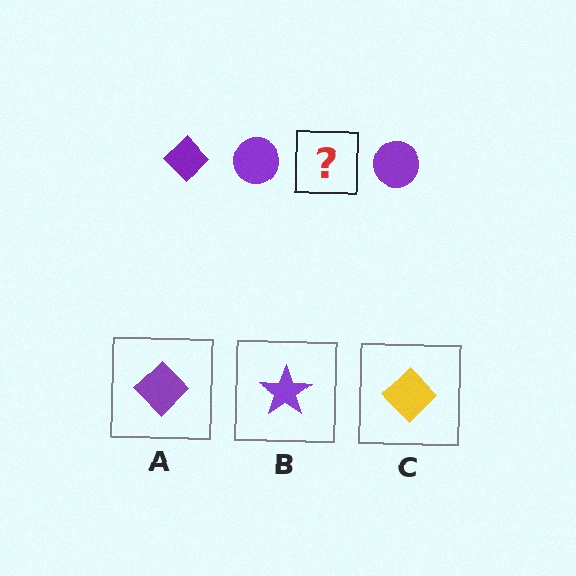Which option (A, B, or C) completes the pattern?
A.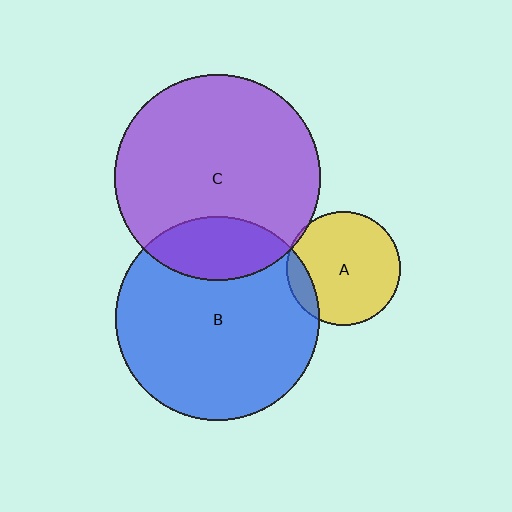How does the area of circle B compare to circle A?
Approximately 3.2 times.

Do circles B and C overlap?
Yes.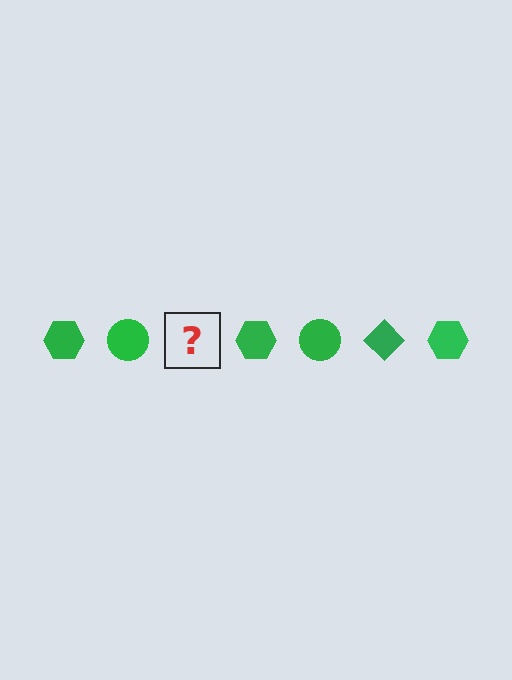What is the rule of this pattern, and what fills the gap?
The rule is that the pattern cycles through hexagon, circle, diamond shapes in green. The gap should be filled with a green diamond.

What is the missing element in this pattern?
The missing element is a green diamond.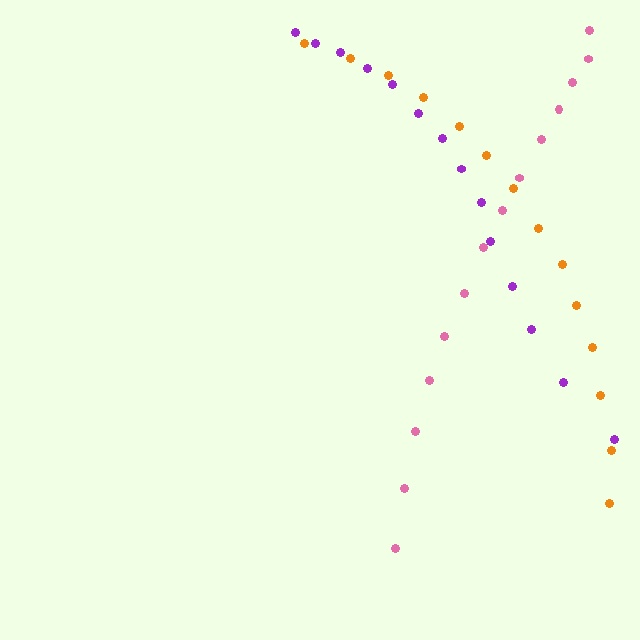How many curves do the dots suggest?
There are 3 distinct paths.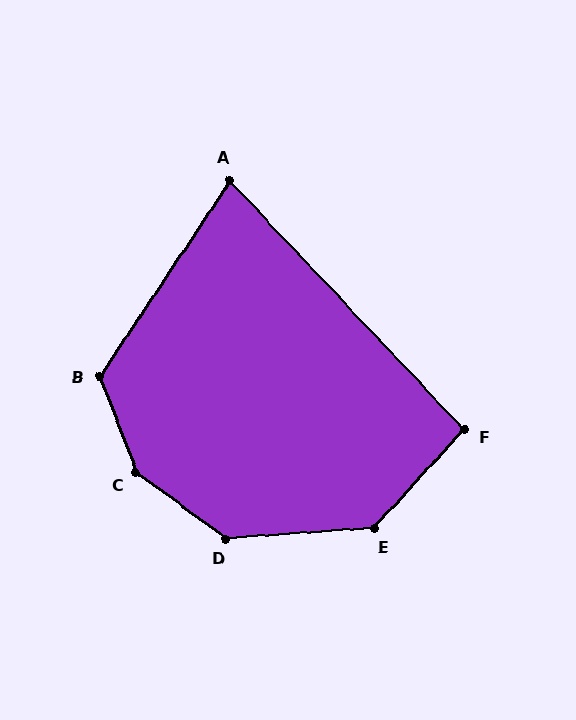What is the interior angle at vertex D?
Approximately 140 degrees (obtuse).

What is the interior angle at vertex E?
Approximately 136 degrees (obtuse).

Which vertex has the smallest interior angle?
A, at approximately 77 degrees.